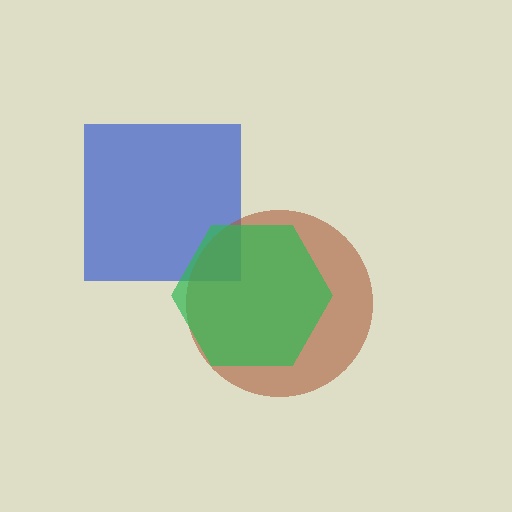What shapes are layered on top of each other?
The layered shapes are: a blue square, a brown circle, a green hexagon.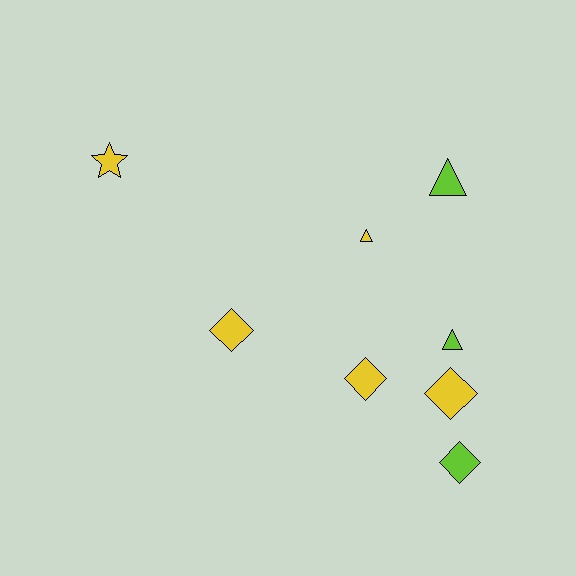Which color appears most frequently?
Yellow, with 5 objects.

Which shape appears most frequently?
Diamond, with 4 objects.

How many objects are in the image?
There are 8 objects.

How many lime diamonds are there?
There is 1 lime diamond.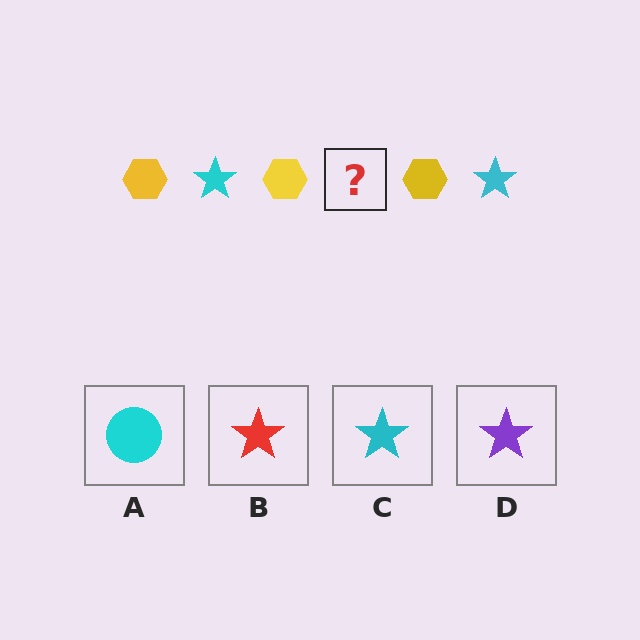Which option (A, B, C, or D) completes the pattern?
C.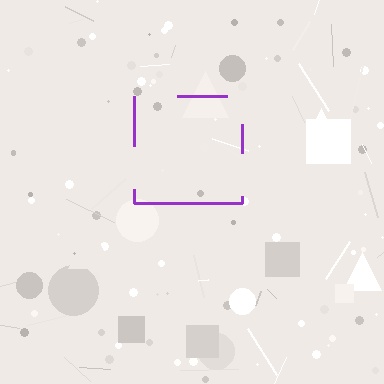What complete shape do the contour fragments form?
The contour fragments form a square.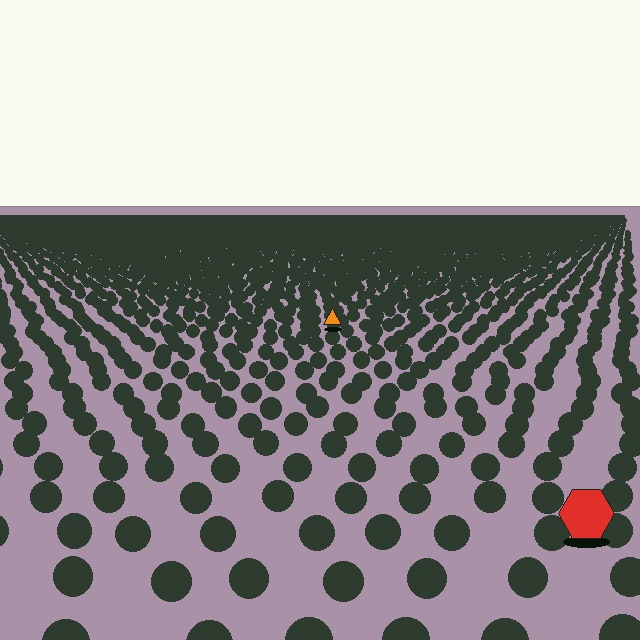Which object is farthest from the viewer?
The orange triangle is farthest from the viewer. It appears smaller and the ground texture around it is denser.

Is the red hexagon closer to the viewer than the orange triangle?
Yes. The red hexagon is closer — you can tell from the texture gradient: the ground texture is coarser near it.